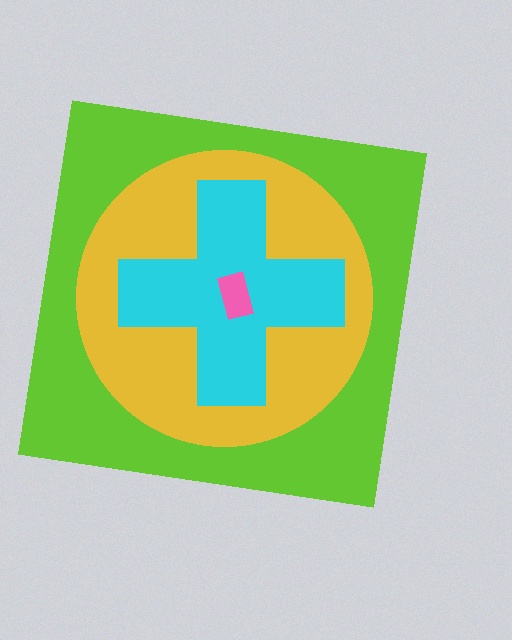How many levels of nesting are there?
4.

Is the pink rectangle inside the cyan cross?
Yes.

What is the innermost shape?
The pink rectangle.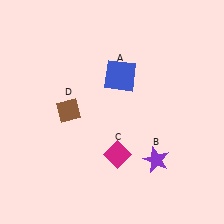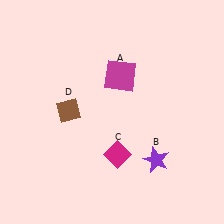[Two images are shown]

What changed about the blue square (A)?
In Image 1, A is blue. In Image 2, it changed to magenta.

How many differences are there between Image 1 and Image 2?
There is 1 difference between the two images.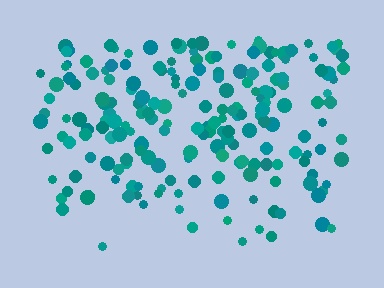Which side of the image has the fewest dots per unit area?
The bottom.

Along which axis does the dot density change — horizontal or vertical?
Vertical.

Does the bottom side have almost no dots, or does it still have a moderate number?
Still a moderate number, just noticeably fewer than the top.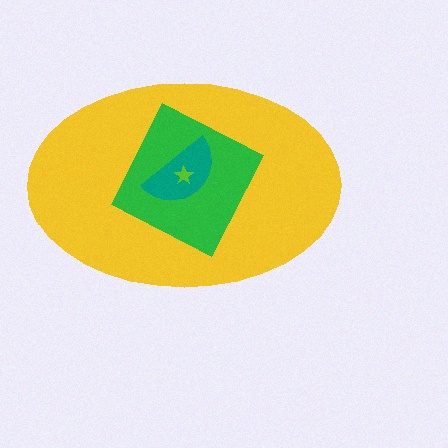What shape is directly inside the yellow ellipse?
The green square.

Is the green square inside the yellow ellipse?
Yes.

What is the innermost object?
The lime star.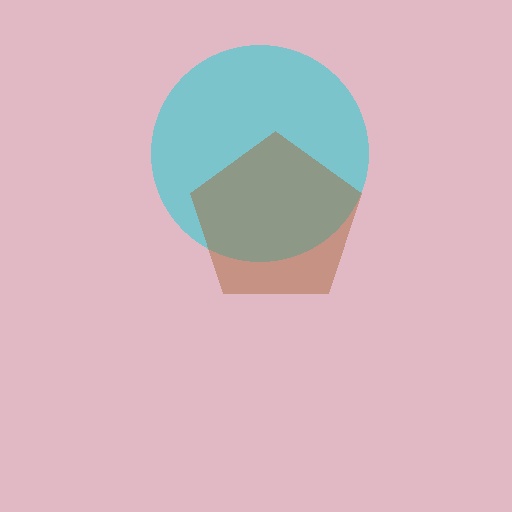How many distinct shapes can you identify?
There are 2 distinct shapes: a cyan circle, a brown pentagon.